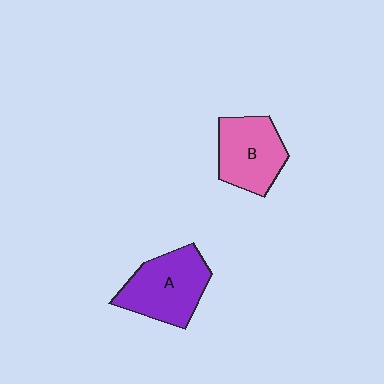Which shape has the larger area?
Shape A (purple).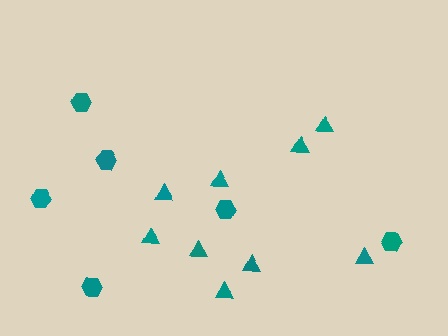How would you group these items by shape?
There are 2 groups: one group of hexagons (6) and one group of triangles (9).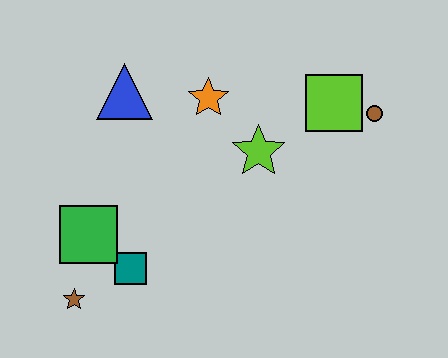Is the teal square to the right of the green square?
Yes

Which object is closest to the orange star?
The lime star is closest to the orange star.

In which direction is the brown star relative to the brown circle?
The brown star is to the left of the brown circle.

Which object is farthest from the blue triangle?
The brown circle is farthest from the blue triangle.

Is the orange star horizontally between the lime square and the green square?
Yes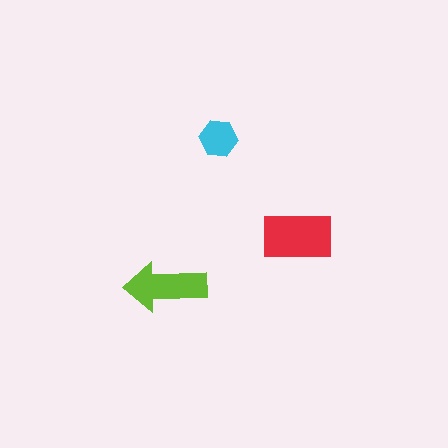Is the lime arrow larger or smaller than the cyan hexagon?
Larger.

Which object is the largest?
The red rectangle.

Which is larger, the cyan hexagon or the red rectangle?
The red rectangle.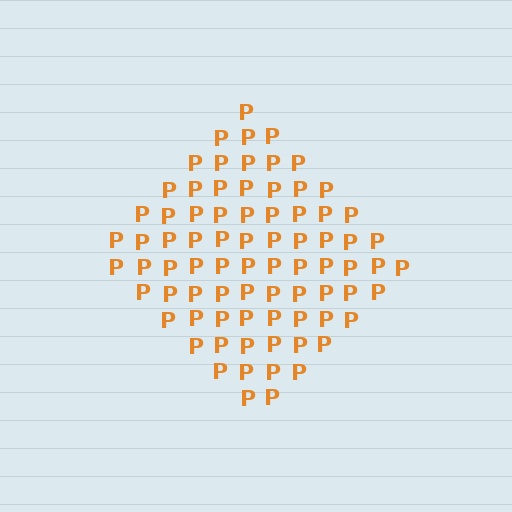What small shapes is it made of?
It is made of small letter P's.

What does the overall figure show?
The overall figure shows a diamond.